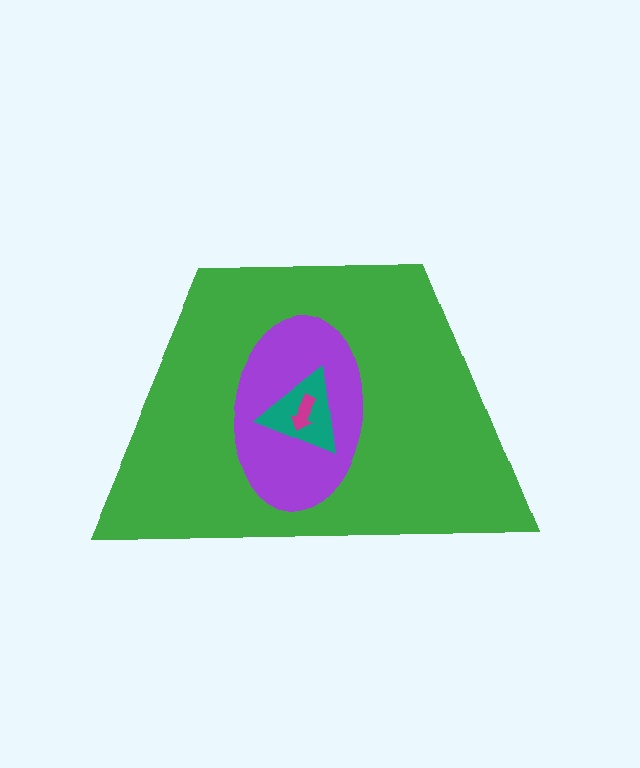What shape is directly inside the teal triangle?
The magenta arrow.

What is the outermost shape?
The green trapezoid.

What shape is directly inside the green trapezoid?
The purple ellipse.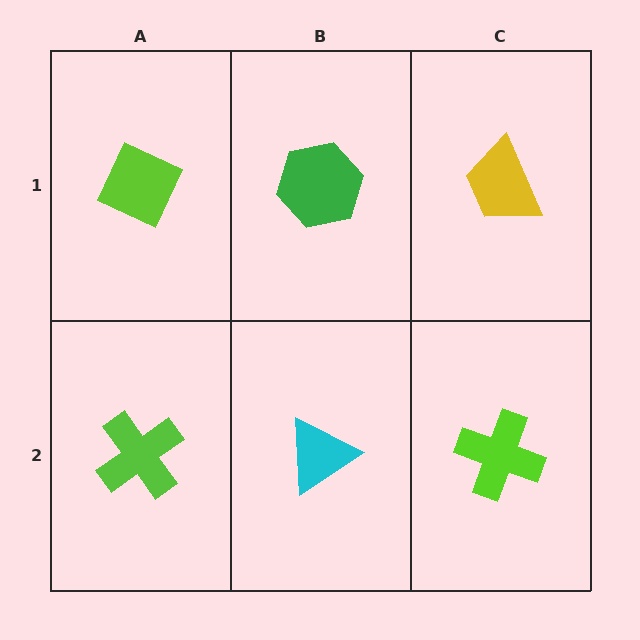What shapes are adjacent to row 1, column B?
A cyan triangle (row 2, column B), a lime diamond (row 1, column A), a yellow trapezoid (row 1, column C).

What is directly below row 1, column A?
A lime cross.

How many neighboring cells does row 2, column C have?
2.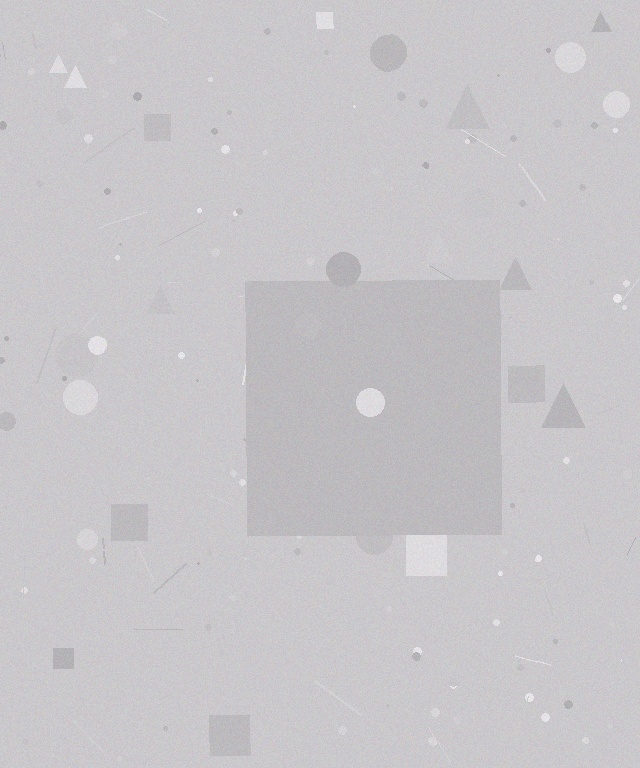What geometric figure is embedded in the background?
A square is embedded in the background.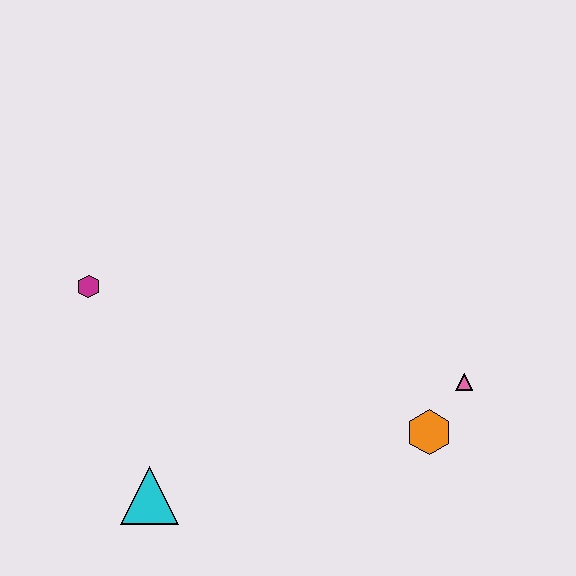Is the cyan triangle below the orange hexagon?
Yes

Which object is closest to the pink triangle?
The orange hexagon is closest to the pink triangle.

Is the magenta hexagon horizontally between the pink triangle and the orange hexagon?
No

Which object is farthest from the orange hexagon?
The magenta hexagon is farthest from the orange hexagon.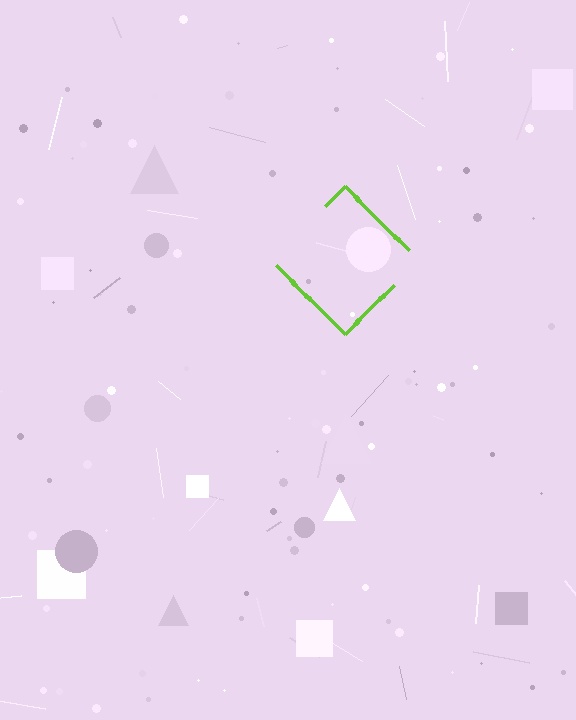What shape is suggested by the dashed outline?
The dashed outline suggests a diamond.